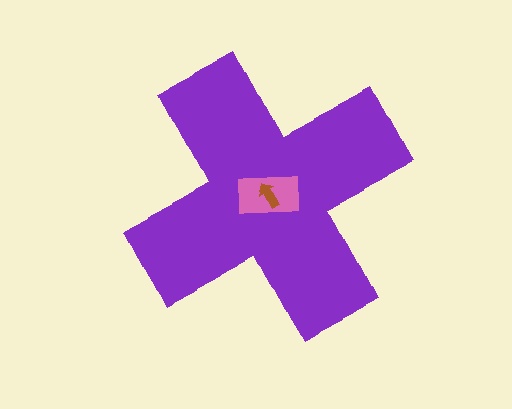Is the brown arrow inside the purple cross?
Yes.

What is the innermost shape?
The brown arrow.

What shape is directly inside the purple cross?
The pink rectangle.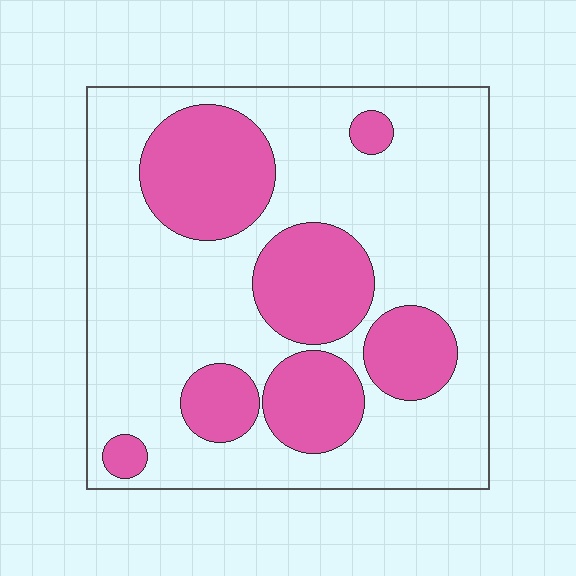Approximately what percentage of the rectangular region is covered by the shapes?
Approximately 30%.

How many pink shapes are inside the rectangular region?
7.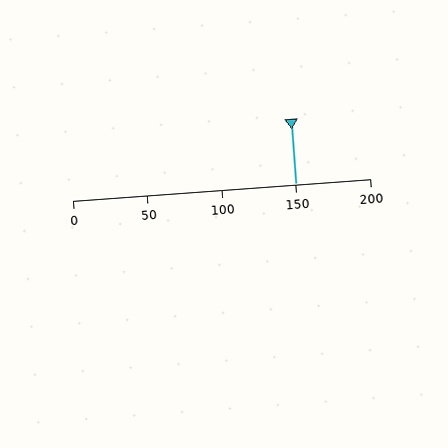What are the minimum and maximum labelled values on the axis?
The axis runs from 0 to 200.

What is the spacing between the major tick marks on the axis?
The major ticks are spaced 50 apart.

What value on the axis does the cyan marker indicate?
The marker indicates approximately 150.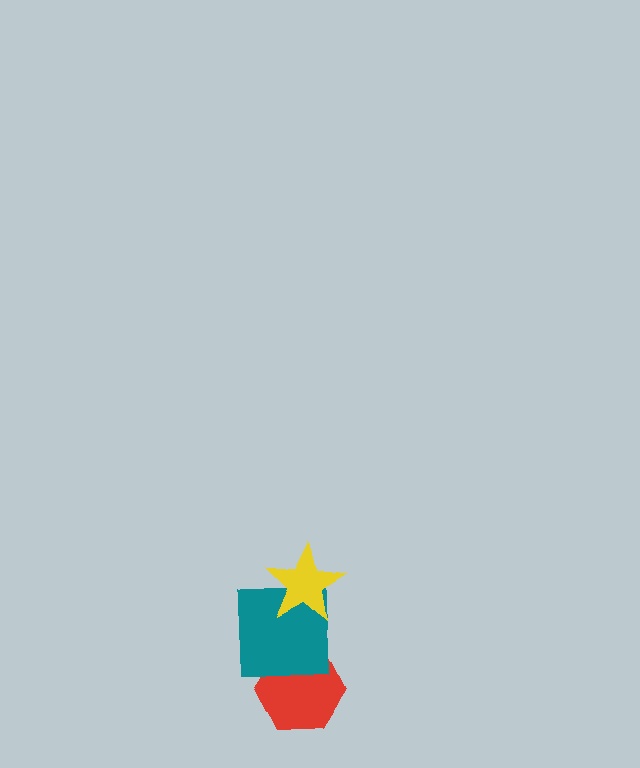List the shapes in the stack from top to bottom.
From top to bottom: the yellow star, the teal square, the red hexagon.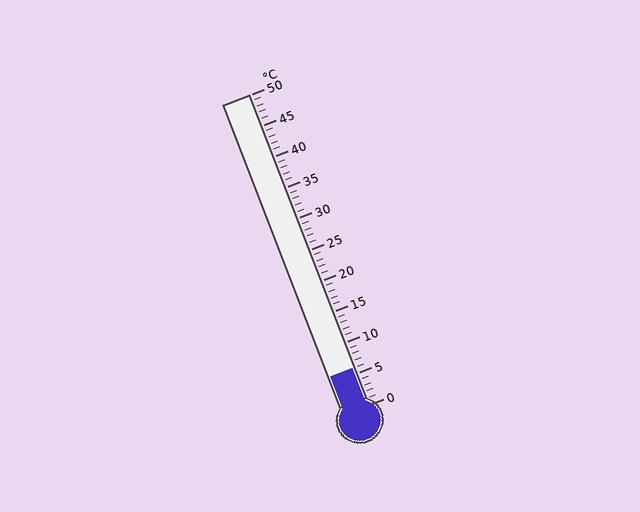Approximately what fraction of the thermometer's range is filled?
The thermometer is filled to approximately 10% of its range.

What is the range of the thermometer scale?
The thermometer scale ranges from 0°C to 50°C.